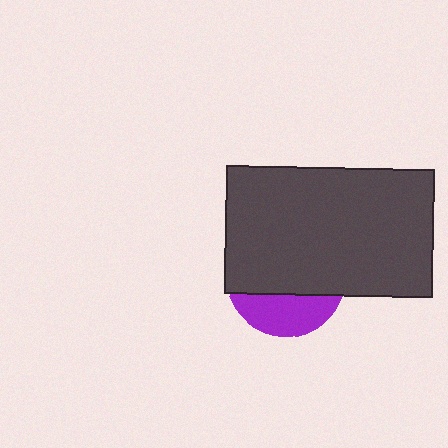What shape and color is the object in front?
The object in front is a dark gray rectangle.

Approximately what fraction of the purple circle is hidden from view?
Roughly 68% of the purple circle is hidden behind the dark gray rectangle.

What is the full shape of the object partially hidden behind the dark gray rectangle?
The partially hidden object is a purple circle.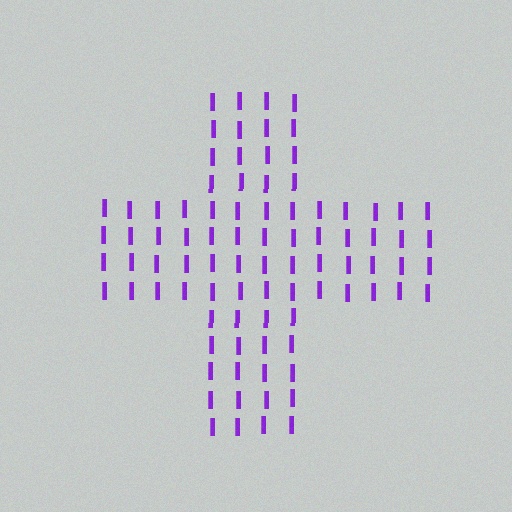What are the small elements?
The small elements are letter I's.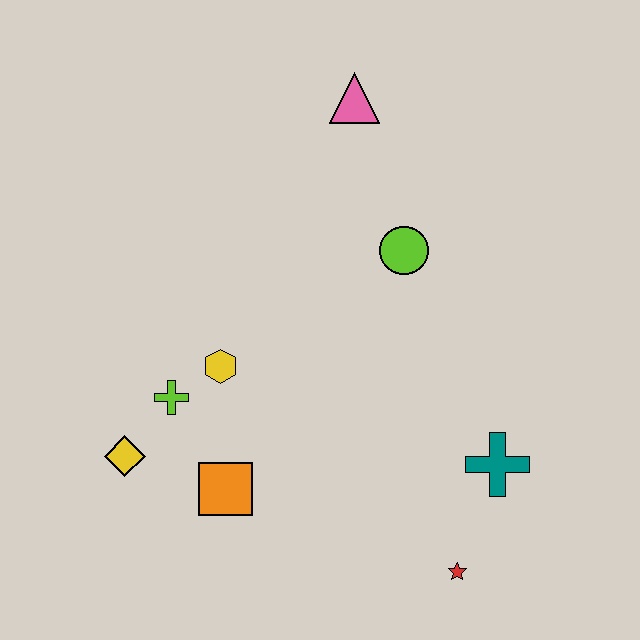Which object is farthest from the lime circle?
The yellow diamond is farthest from the lime circle.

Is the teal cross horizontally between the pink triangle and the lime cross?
No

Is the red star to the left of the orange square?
No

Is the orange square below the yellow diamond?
Yes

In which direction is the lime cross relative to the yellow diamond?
The lime cross is above the yellow diamond.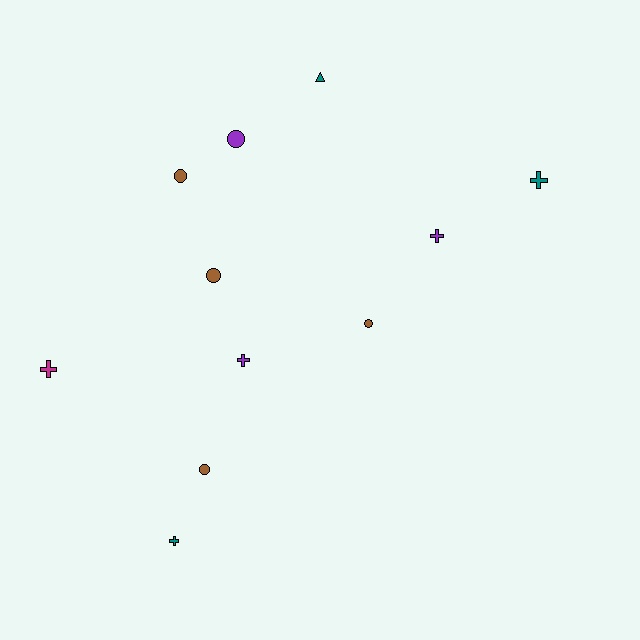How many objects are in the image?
There are 11 objects.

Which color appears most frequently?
Brown, with 4 objects.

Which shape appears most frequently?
Circle, with 5 objects.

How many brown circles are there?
There are 4 brown circles.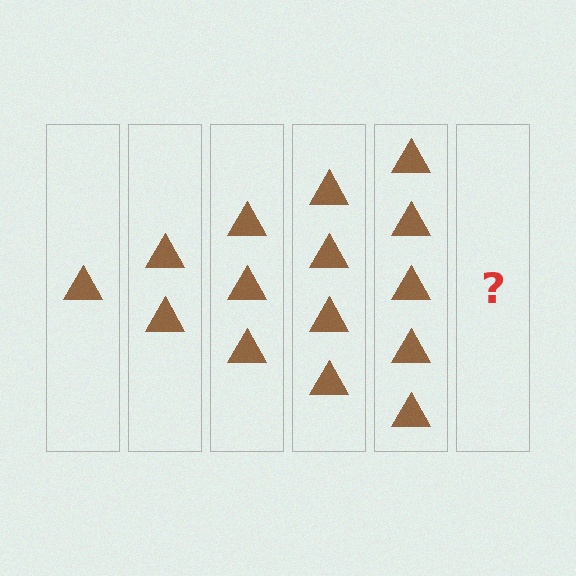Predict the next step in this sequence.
The next step is 6 triangles.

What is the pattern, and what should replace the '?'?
The pattern is that each step adds one more triangle. The '?' should be 6 triangles.